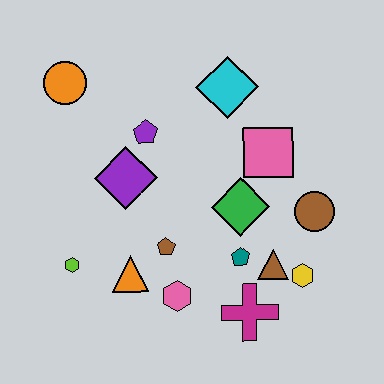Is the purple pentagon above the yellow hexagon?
Yes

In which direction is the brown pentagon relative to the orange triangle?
The brown pentagon is to the right of the orange triangle.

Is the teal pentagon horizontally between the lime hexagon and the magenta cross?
Yes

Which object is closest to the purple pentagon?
The purple diamond is closest to the purple pentagon.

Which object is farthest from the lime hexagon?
The brown circle is farthest from the lime hexagon.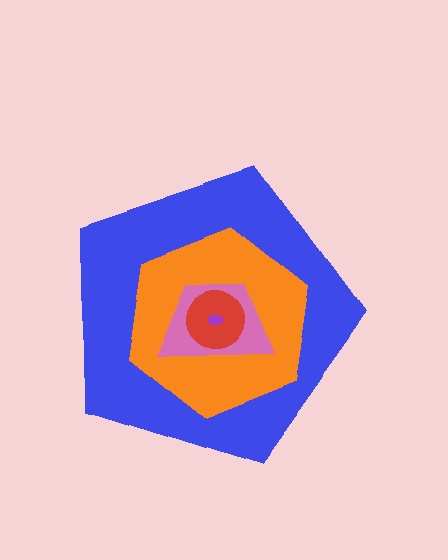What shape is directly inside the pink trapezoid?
The red circle.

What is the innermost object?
The purple ellipse.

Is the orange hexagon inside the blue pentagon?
Yes.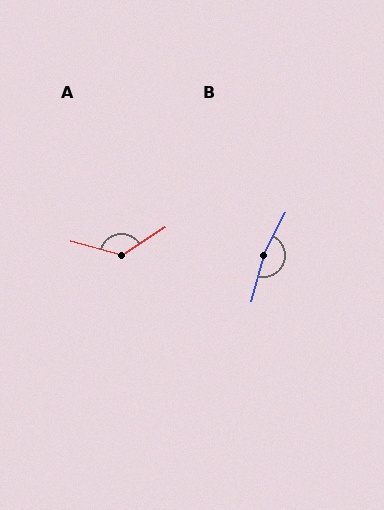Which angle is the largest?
B, at approximately 167 degrees.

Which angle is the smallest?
A, at approximately 132 degrees.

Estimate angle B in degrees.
Approximately 167 degrees.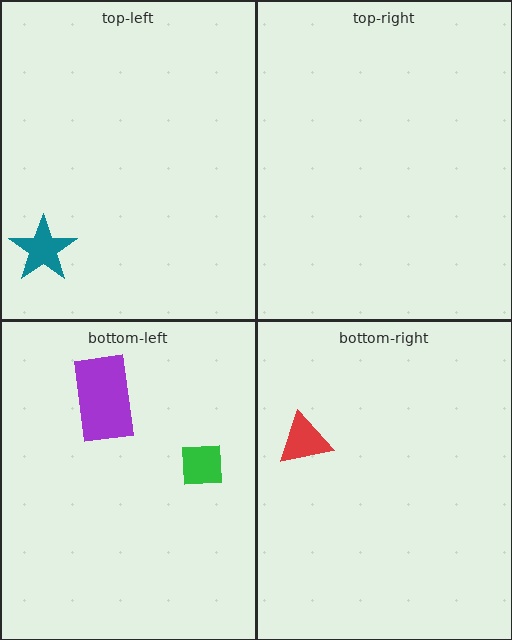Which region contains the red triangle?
The bottom-right region.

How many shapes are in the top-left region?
1.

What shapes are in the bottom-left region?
The green square, the purple rectangle.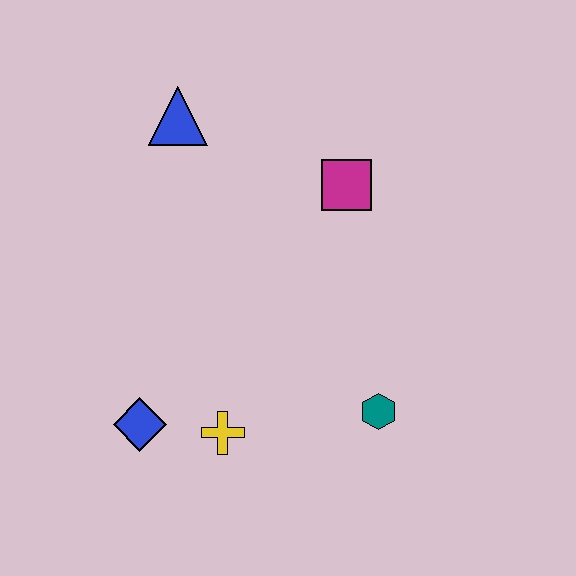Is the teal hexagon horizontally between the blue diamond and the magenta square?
No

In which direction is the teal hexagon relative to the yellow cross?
The teal hexagon is to the right of the yellow cross.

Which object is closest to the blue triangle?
The magenta square is closest to the blue triangle.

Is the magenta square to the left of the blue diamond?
No